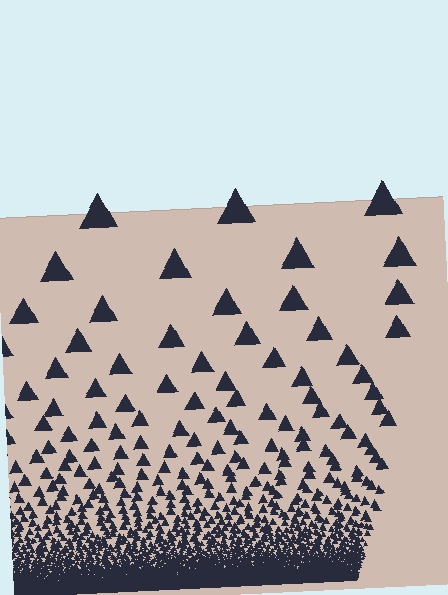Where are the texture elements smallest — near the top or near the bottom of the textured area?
Near the bottom.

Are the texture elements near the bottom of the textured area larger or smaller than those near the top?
Smaller. The gradient is inverted — elements near the bottom are smaller and denser.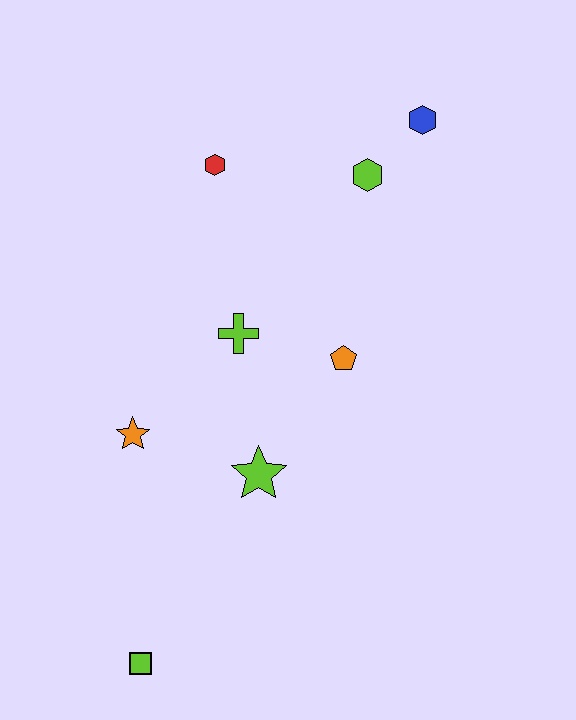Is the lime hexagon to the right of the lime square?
Yes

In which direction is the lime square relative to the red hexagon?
The lime square is below the red hexagon.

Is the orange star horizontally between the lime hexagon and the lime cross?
No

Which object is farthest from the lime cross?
The lime square is farthest from the lime cross.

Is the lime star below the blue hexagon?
Yes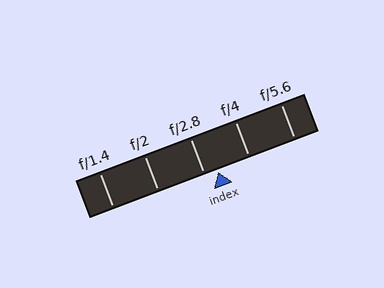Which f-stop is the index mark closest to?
The index mark is closest to f/2.8.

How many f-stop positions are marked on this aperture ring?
There are 5 f-stop positions marked.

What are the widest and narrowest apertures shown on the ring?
The widest aperture shown is f/1.4 and the narrowest is f/5.6.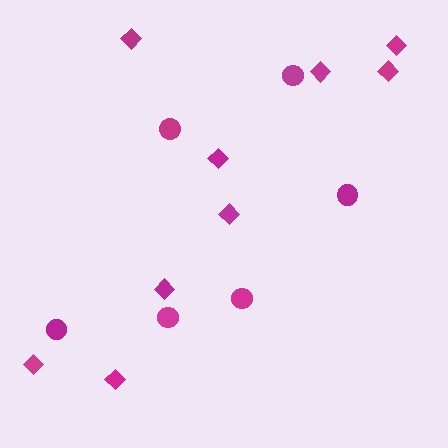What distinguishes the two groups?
There are 2 groups: one group of circles (6) and one group of diamonds (9).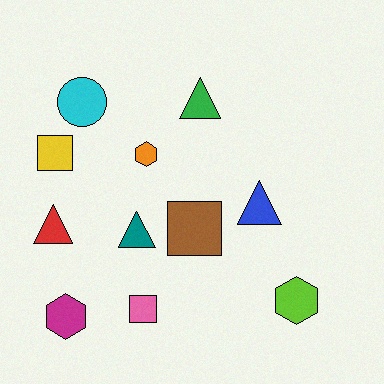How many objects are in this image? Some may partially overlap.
There are 11 objects.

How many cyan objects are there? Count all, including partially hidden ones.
There is 1 cyan object.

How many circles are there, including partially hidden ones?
There is 1 circle.